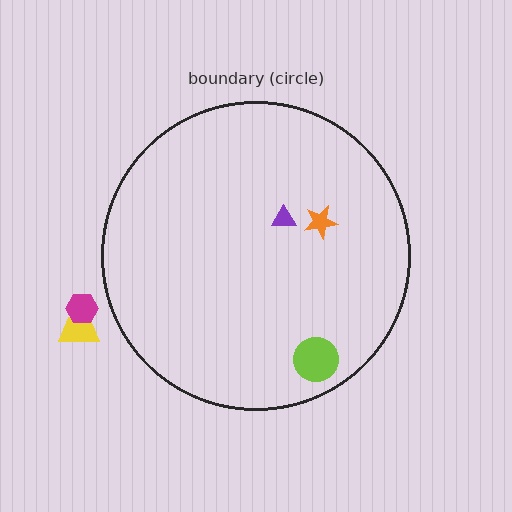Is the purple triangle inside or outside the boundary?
Inside.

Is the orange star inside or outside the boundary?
Inside.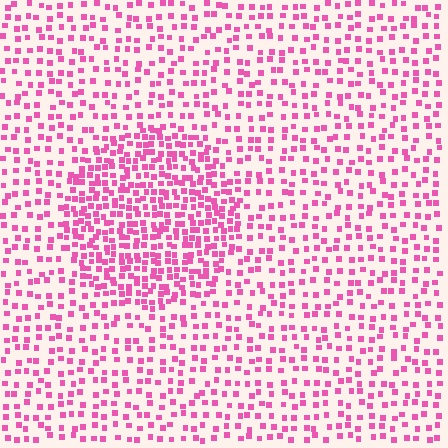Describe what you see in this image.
The image contains small pink elements arranged at two different densities. A circle-shaped region is visible where the elements are more densely packed than the surrounding area.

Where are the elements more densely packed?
The elements are more densely packed inside the circle boundary.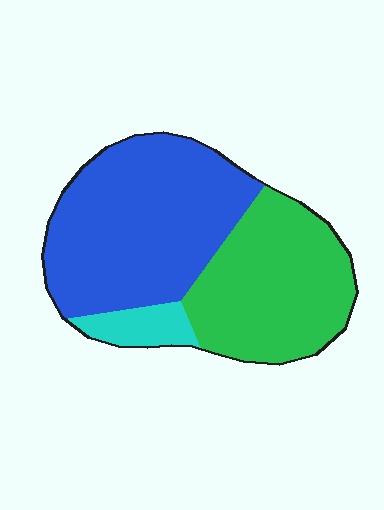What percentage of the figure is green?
Green takes up between a quarter and a half of the figure.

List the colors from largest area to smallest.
From largest to smallest: blue, green, cyan.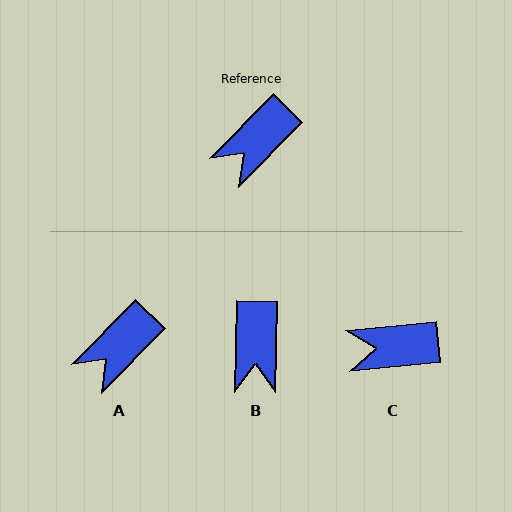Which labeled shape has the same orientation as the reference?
A.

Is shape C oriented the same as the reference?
No, it is off by about 40 degrees.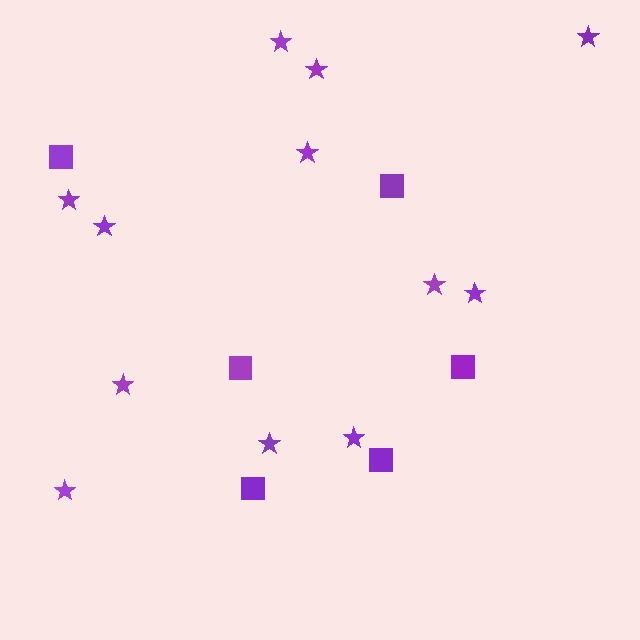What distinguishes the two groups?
There are 2 groups: one group of stars (12) and one group of squares (6).